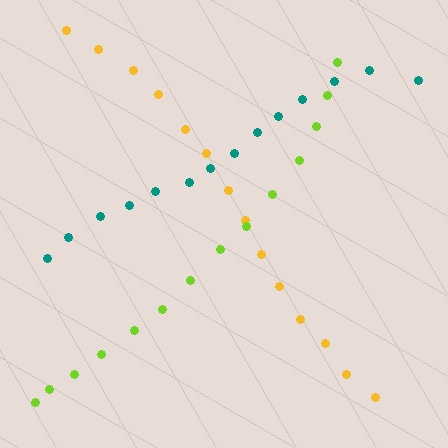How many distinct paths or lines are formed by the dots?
There are 3 distinct paths.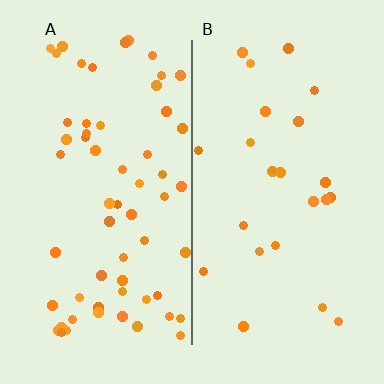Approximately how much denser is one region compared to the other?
Approximately 2.5× — region A over region B.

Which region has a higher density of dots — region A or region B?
A (the left).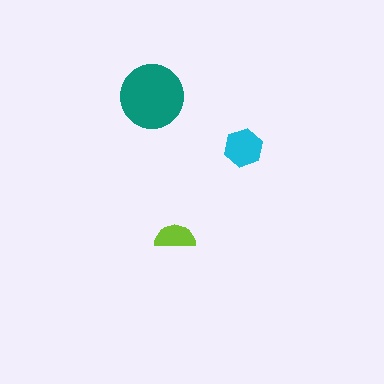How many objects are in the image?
There are 3 objects in the image.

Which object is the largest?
The teal circle.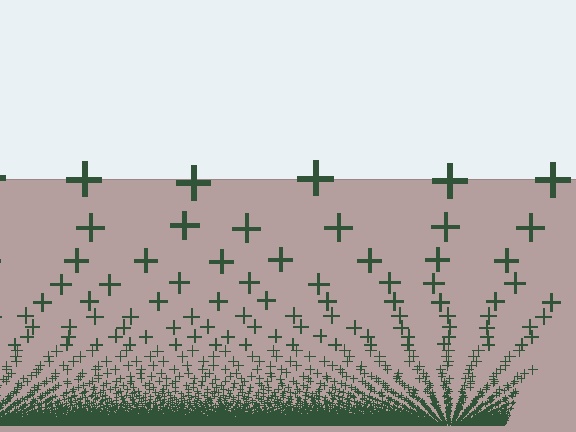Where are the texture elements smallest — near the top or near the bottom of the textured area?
Near the bottom.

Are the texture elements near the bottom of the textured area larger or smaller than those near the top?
Smaller. The gradient is inverted — elements near the bottom are smaller and denser.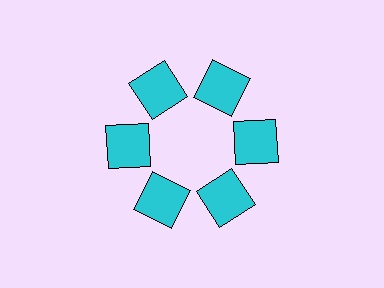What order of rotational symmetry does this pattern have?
This pattern has 6-fold rotational symmetry.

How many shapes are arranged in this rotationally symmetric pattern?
There are 6 shapes, arranged in 6 groups of 1.